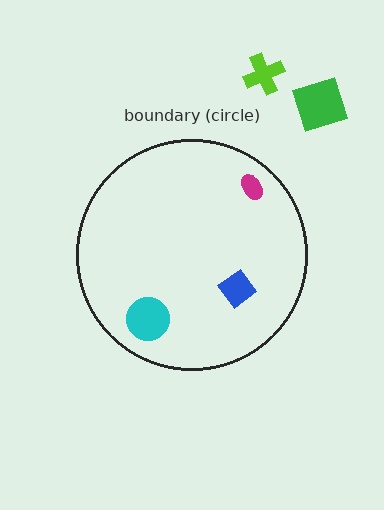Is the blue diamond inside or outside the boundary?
Inside.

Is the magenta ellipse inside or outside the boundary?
Inside.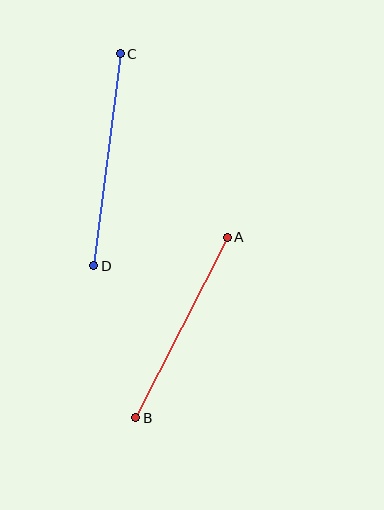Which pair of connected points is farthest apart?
Points C and D are farthest apart.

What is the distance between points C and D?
The distance is approximately 214 pixels.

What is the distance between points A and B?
The distance is approximately 202 pixels.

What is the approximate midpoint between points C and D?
The midpoint is at approximately (107, 160) pixels.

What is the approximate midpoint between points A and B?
The midpoint is at approximately (181, 327) pixels.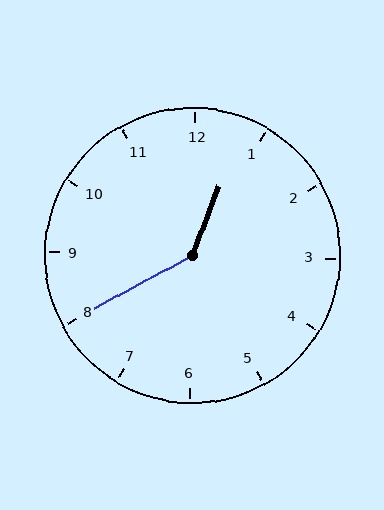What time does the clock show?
12:40.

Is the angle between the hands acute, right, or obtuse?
It is obtuse.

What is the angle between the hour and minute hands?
Approximately 140 degrees.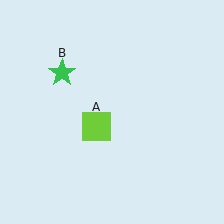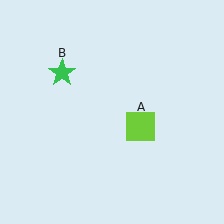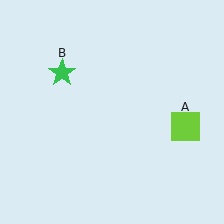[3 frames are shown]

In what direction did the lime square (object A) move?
The lime square (object A) moved right.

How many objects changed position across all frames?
1 object changed position: lime square (object A).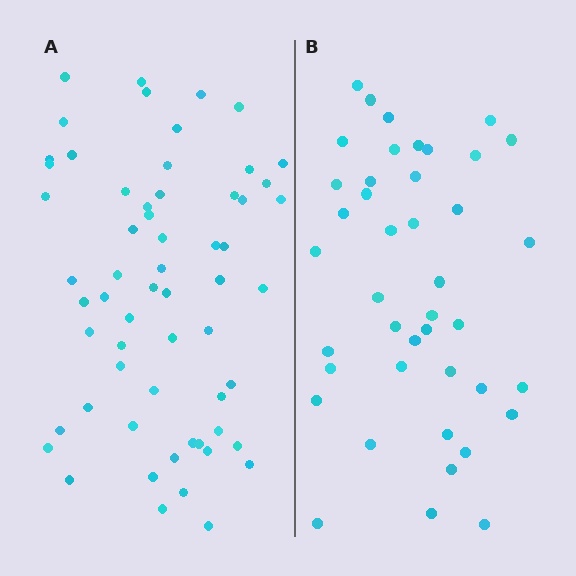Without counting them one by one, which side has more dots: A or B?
Region A (the left region) has more dots.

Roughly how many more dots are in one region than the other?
Region A has approximately 20 more dots than region B.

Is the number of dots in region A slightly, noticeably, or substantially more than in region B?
Region A has noticeably more, but not dramatically so. The ratio is roughly 1.4 to 1.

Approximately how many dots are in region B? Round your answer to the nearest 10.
About 40 dots. (The exact count is 42, which rounds to 40.)